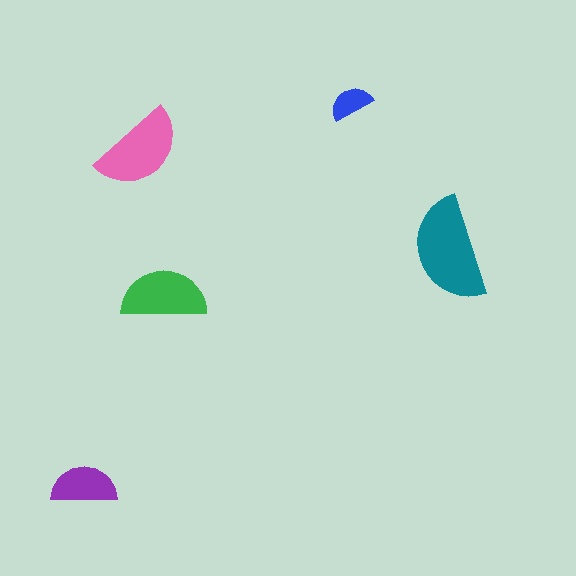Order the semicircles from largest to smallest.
the teal one, the pink one, the green one, the purple one, the blue one.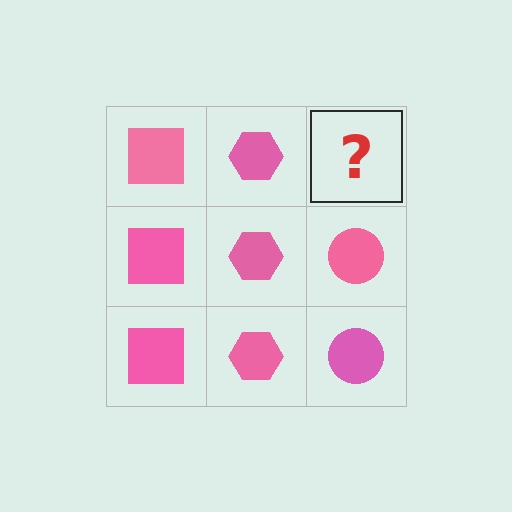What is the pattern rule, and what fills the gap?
The rule is that each column has a consistent shape. The gap should be filled with a pink circle.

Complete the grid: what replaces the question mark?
The question mark should be replaced with a pink circle.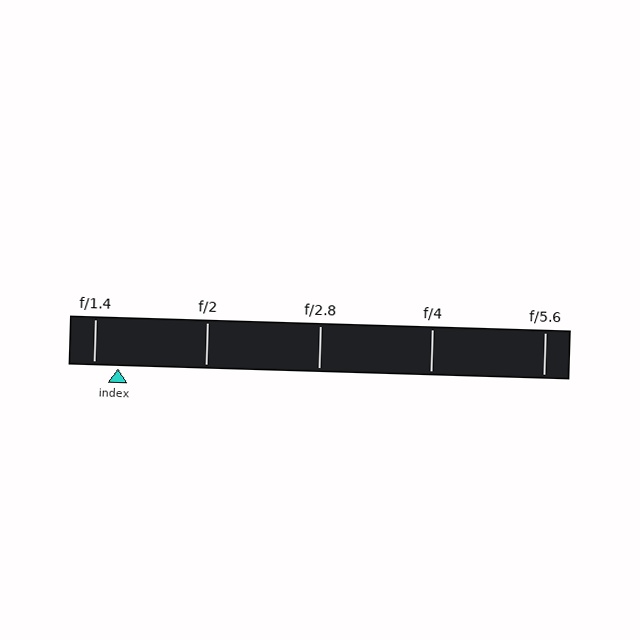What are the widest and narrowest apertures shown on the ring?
The widest aperture shown is f/1.4 and the narrowest is f/5.6.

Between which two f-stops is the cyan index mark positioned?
The index mark is between f/1.4 and f/2.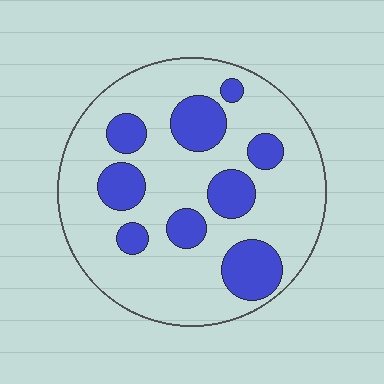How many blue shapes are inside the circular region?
9.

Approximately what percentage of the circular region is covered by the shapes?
Approximately 25%.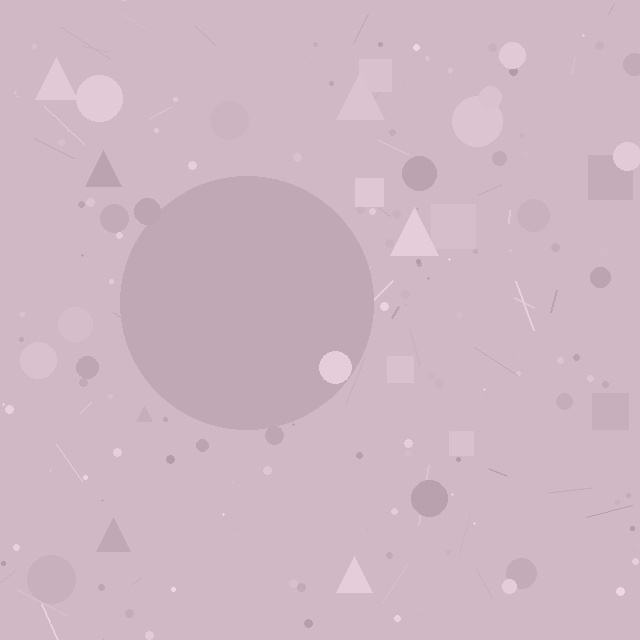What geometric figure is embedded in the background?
A circle is embedded in the background.